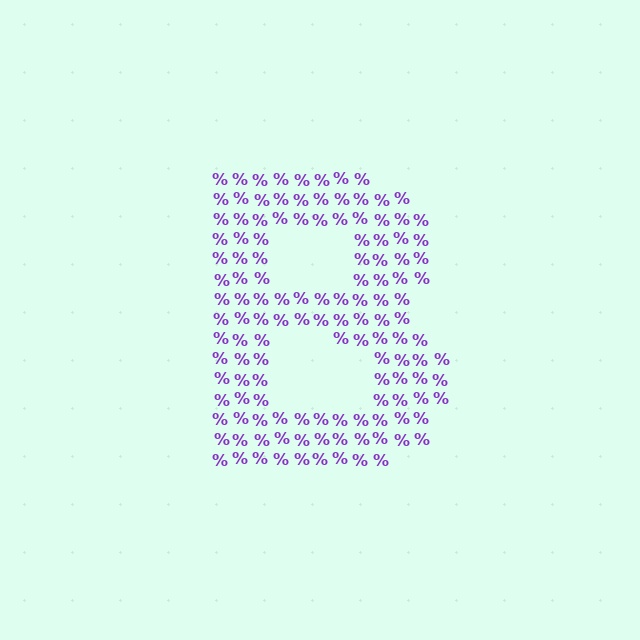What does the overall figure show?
The overall figure shows the letter B.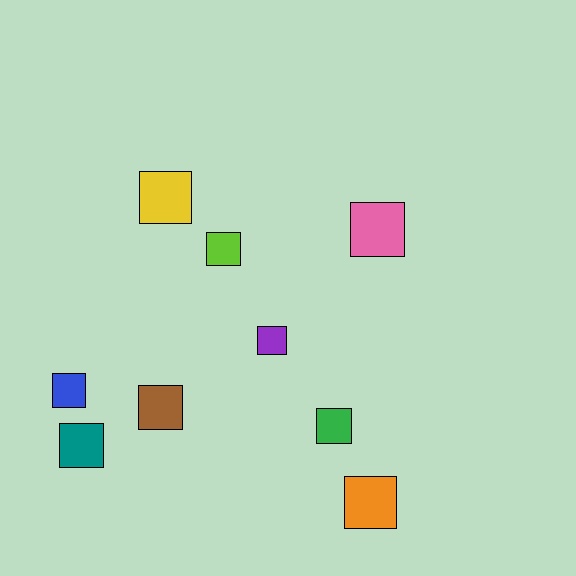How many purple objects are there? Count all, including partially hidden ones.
There is 1 purple object.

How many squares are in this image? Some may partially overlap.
There are 9 squares.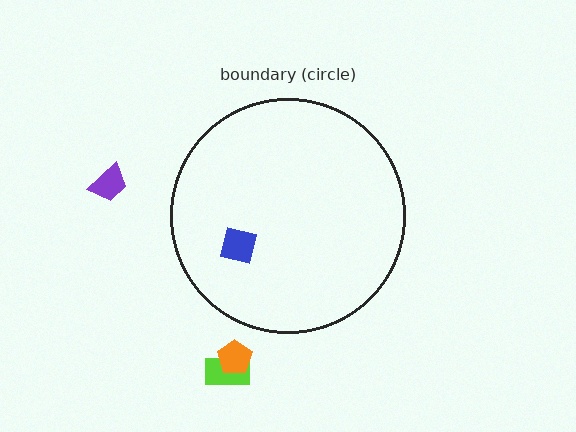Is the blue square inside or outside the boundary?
Inside.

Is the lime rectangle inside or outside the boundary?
Outside.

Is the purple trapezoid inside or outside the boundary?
Outside.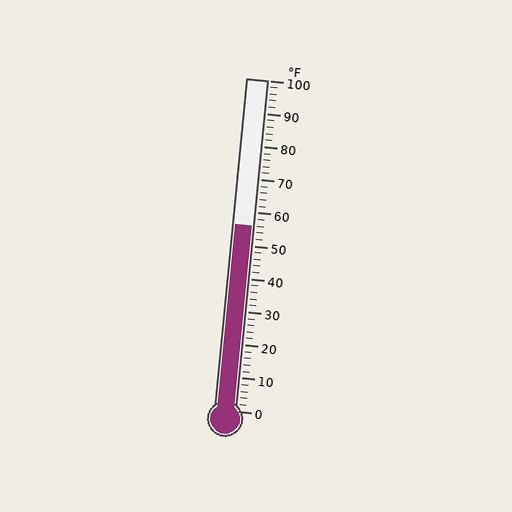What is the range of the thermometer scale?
The thermometer scale ranges from 0°F to 100°F.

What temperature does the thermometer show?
The thermometer shows approximately 56°F.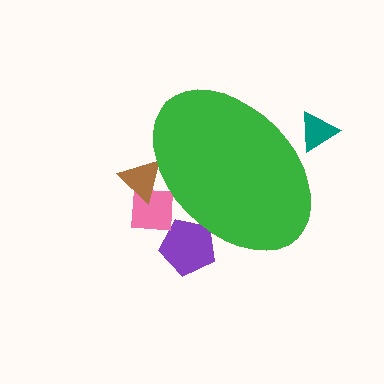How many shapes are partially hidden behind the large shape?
4 shapes are partially hidden.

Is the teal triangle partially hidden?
Yes, the teal triangle is partially hidden behind the green ellipse.